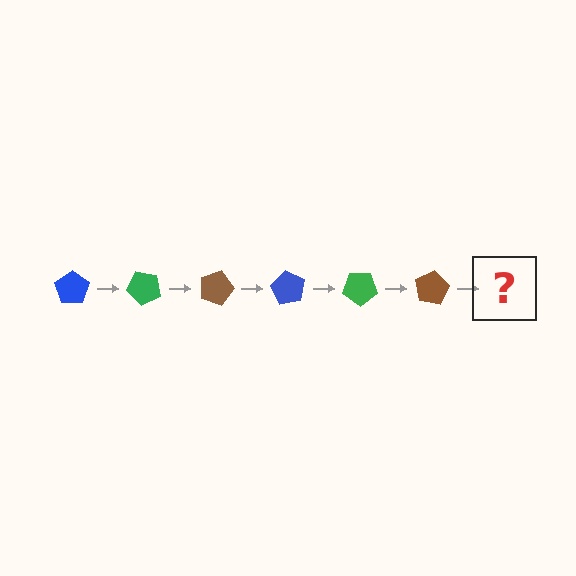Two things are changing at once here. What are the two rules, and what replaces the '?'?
The two rules are that it rotates 45 degrees each step and the color cycles through blue, green, and brown. The '?' should be a blue pentagon, rotated 270 degrees from the start.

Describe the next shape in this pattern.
It should be a blue pentagon, rotated 270 degrees from the start.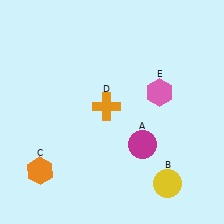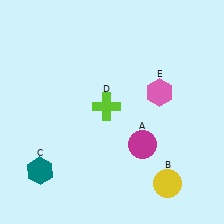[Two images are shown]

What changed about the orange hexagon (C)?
In Image 1, C is orange. In Image 2, it changed to teal.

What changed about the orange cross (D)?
In Image 1, D is orange. In Image 2, it changed to lime.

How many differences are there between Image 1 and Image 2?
There are 2 differences between the two images.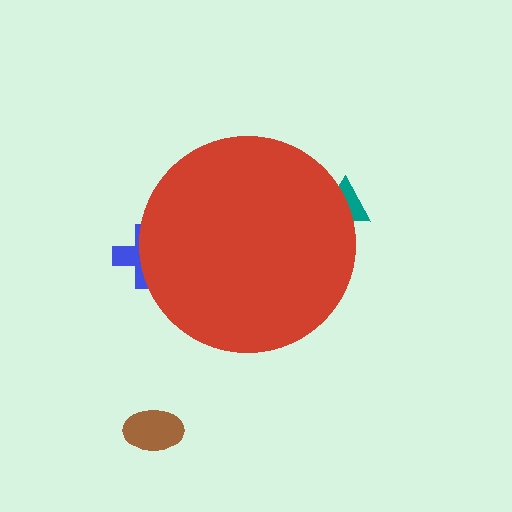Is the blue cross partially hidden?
Yes, the blue cross is partially hidden behind the red circle.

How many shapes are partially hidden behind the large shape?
2 shapes are partially hidden.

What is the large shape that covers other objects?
A red circle.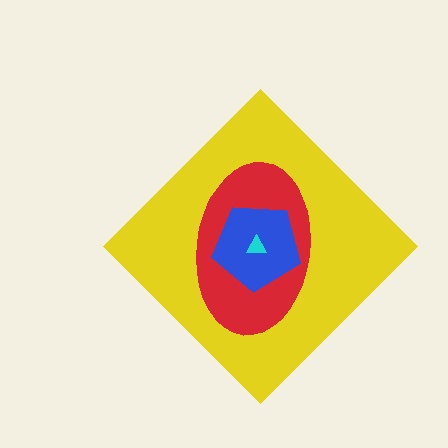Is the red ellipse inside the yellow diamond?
Yes.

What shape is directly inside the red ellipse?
The blue pentagon.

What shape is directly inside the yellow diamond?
The red ellipse.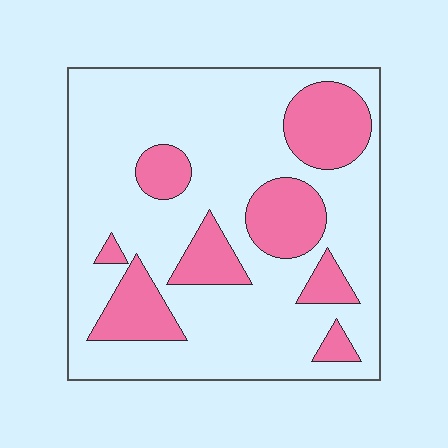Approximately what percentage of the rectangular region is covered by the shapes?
Approximately 25%.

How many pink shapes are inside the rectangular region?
8.